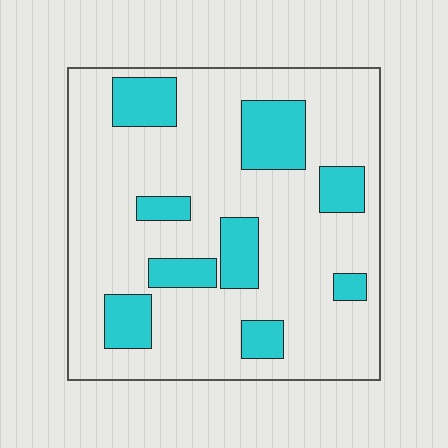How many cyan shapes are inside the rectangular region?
9.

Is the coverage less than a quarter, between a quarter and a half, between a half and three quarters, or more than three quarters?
Less than a quarter.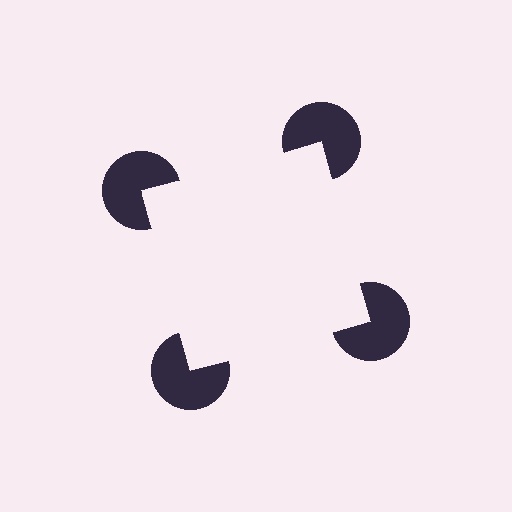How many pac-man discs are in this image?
There are 4 — one at each vertex of the illusory square.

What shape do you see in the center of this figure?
An illusory square — its edges are inferred from the aligned wedge cuts in the pac-man discs, not physically drawn.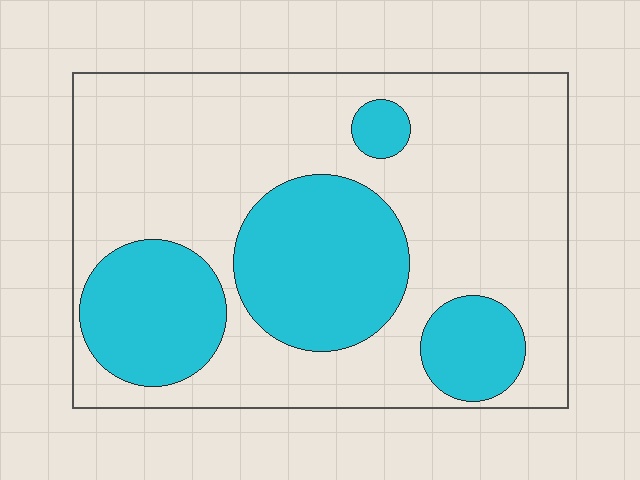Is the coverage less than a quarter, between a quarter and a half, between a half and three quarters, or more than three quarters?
Between a quarter and a half.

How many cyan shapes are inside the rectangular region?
4.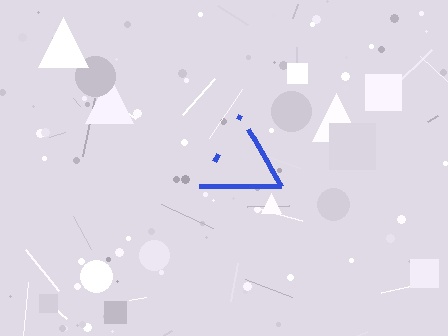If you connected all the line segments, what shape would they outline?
They would outline a triangle.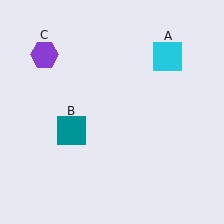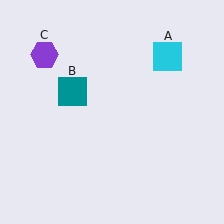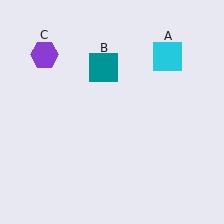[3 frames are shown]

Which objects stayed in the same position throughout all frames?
Cyan square (object A) and purple hexagon (object C) remained stationary.